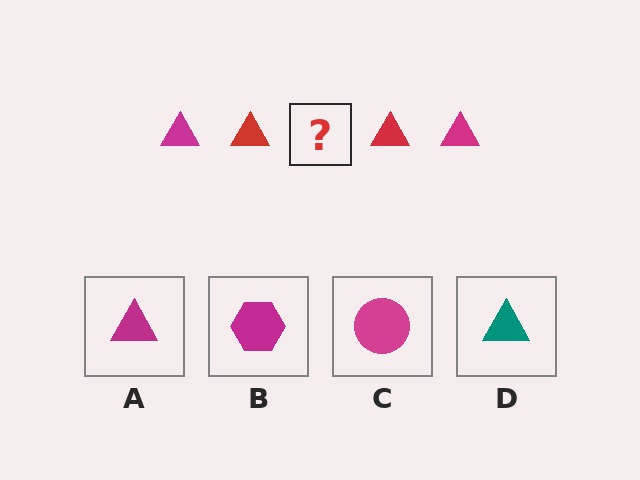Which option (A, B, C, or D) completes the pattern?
A.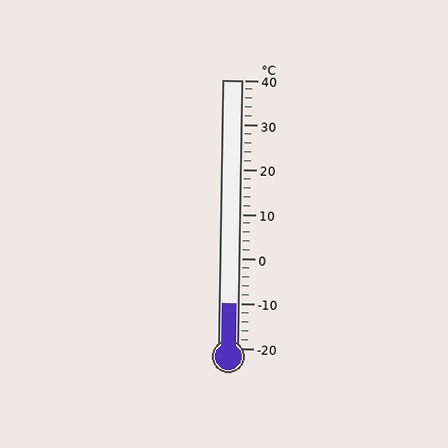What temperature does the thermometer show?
The thermometer shows approximately -10°C.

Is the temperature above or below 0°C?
The temperature is below 0°C.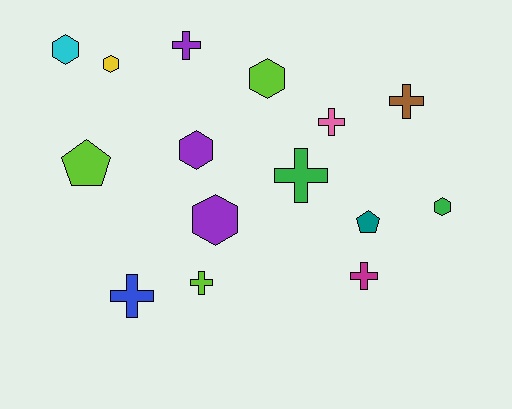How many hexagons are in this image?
There are 6 hexagons.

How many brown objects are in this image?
There is 1 brown object.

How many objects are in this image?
There are 15 objects.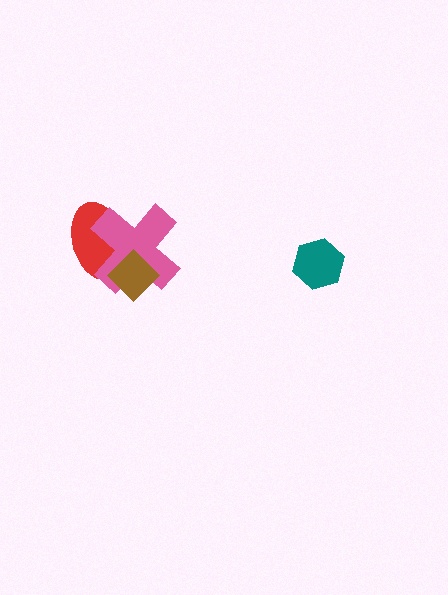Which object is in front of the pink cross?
The brown diamond is in front of the pink cross.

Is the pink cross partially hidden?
Yes, it is partially covered by another shape.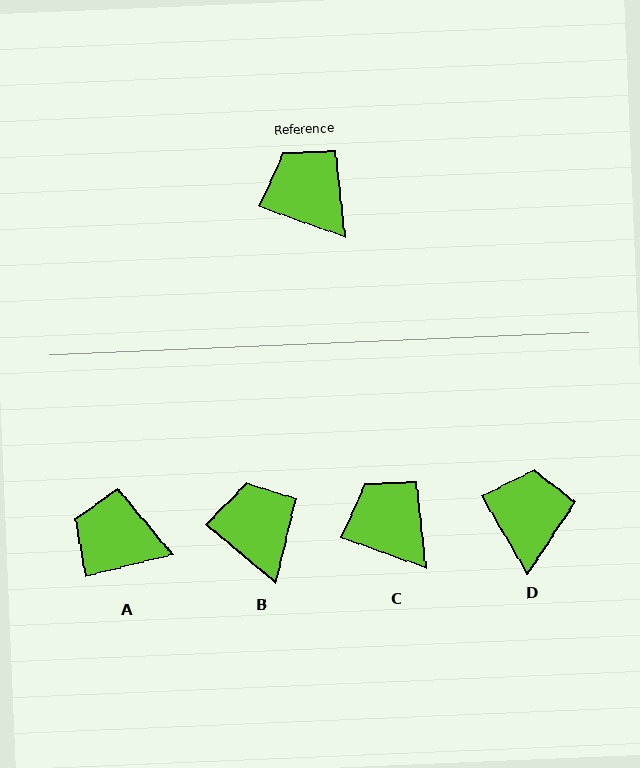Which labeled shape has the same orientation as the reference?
C.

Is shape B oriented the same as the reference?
No, it is off by about 21 degrees.